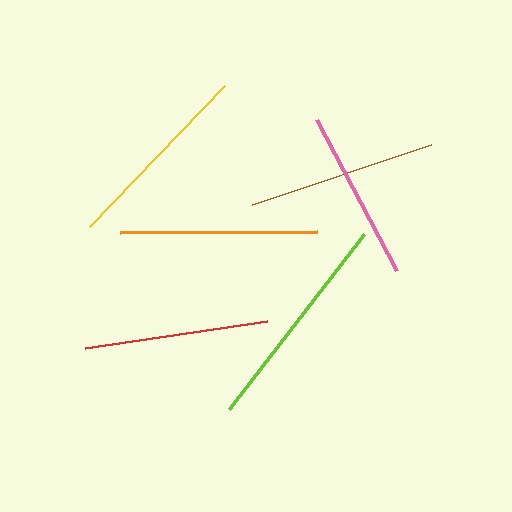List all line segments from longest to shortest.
From longest to shortest: lime, orange, yellow, brown, red, pink.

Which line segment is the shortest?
The pink line is the shortest at approximately 171 pixels.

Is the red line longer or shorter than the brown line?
The brown line is longer than the red line.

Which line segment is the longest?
The lime line is the longest at approximately 222 pixels.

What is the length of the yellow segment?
The yellow segment is approximately 196 pixels long.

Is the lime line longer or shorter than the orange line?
The lime line is longer than the orange line.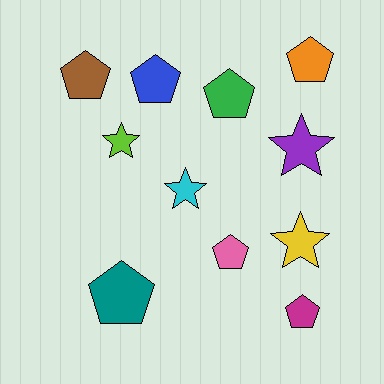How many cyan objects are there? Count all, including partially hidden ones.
There is 1 cyan object.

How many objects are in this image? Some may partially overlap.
There are 11 objects.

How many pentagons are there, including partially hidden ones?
There are 7 pentagons.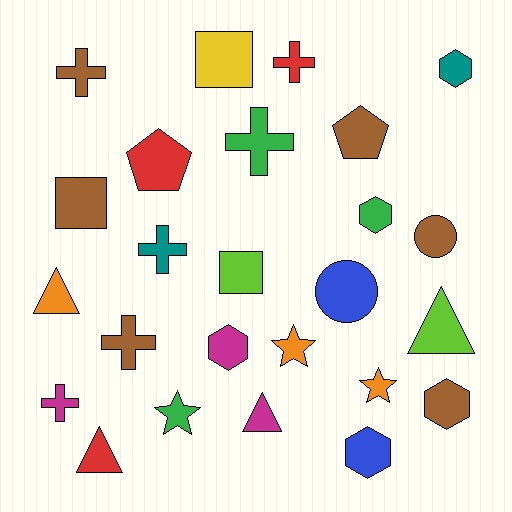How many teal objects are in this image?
There are 2 teal objects.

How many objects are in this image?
There are 25 objects.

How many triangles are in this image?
There are 4 triangles.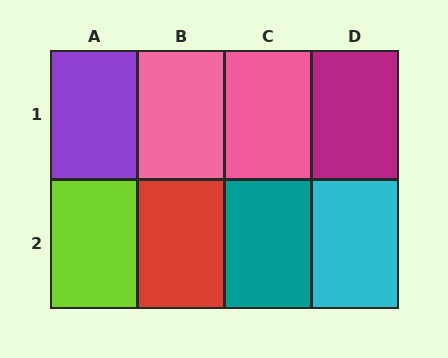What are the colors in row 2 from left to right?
Lime, red, teal, cyan.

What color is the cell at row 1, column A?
Purple.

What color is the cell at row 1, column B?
Pink.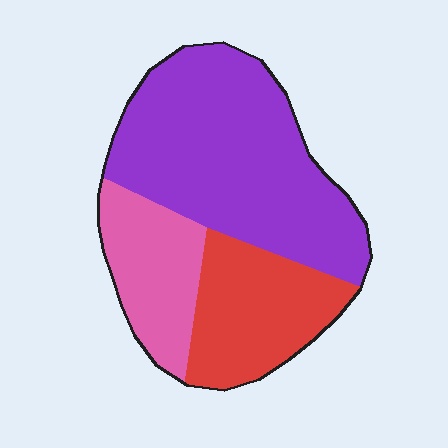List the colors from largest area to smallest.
From largest to smallest: purple, red, pink.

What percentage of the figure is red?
Red takes up about one quarter (1/4) of the figure.